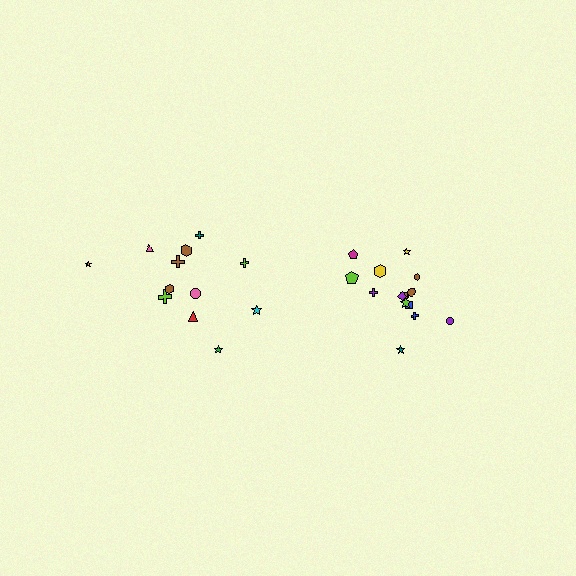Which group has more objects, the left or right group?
The right group.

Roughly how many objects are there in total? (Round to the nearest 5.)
Roughly 25 objects in total.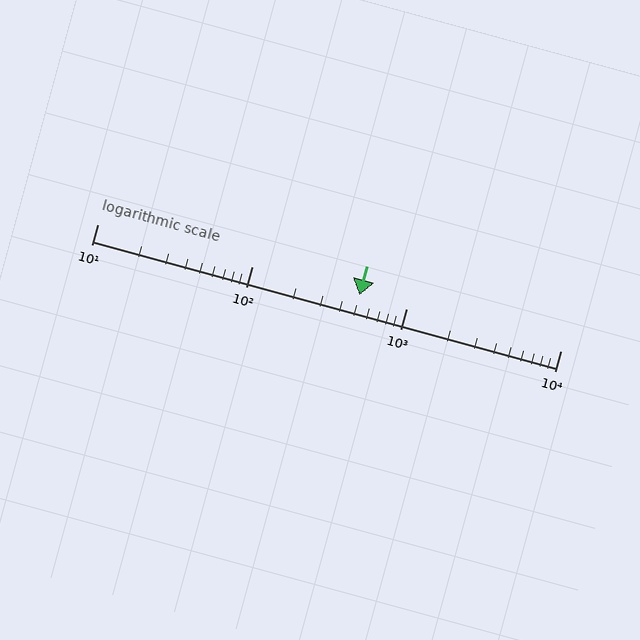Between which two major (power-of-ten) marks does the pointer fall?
The pointer is between 100 and 1000.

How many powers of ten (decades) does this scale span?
The scale spans 3 decades, from 10 to 10000.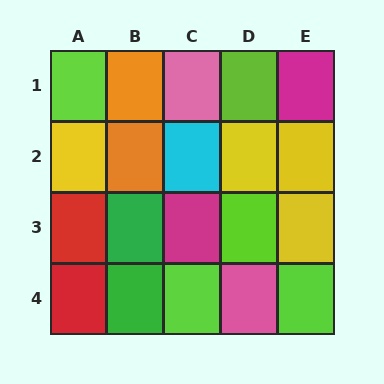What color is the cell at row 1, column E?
Magenta.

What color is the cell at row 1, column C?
Pink.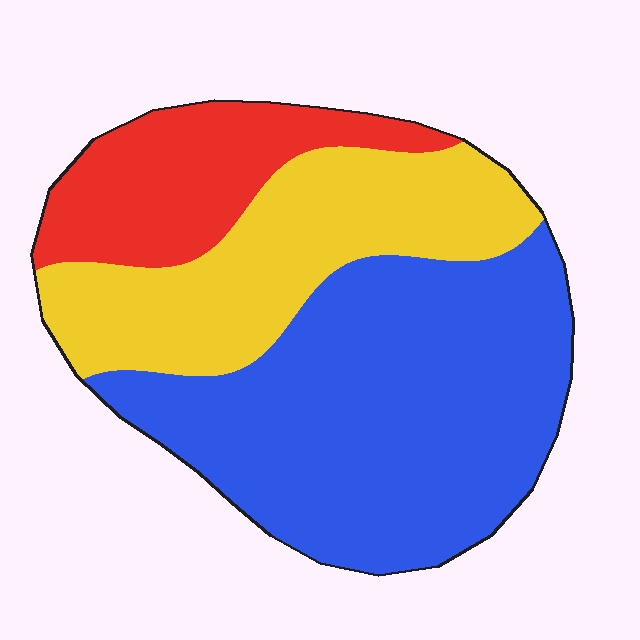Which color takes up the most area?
Blue, at roughly 50%.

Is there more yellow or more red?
Yellow.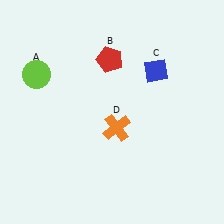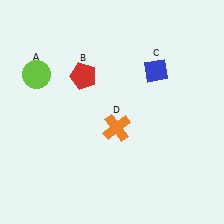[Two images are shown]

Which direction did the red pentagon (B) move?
The red pentagon (B) moved left.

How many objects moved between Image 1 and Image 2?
1 object moved between the two images.